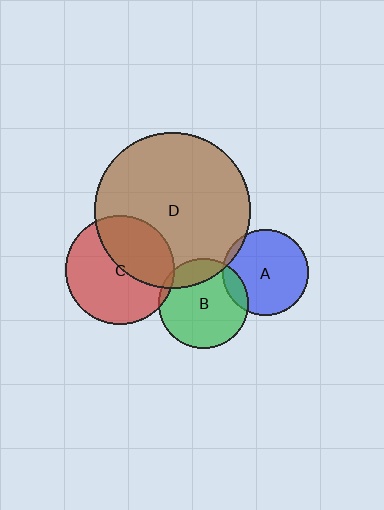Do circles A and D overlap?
Yes.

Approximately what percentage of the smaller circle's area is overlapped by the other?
Approximately 5%.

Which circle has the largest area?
Circle D (brown).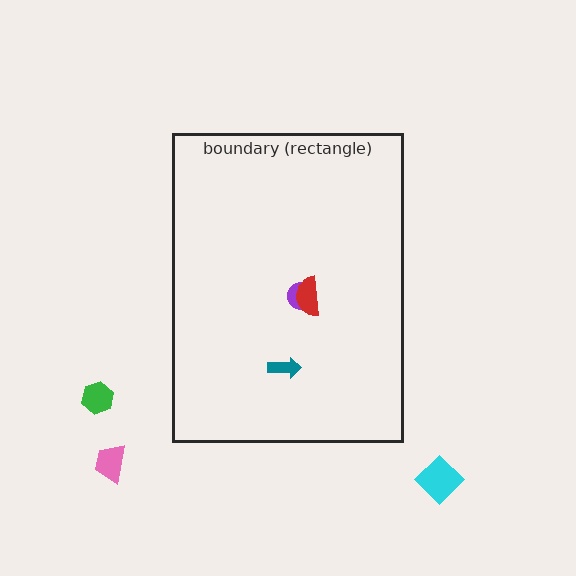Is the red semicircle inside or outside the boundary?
Inside.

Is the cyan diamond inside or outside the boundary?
Outside.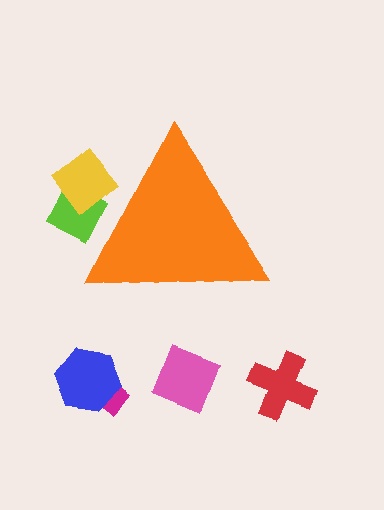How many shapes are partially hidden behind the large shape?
2 shapes are partially hidden.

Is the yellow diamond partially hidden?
Yes, the yellow diamond is partially hidden behind the orange triangle.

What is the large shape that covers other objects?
An orange triangle.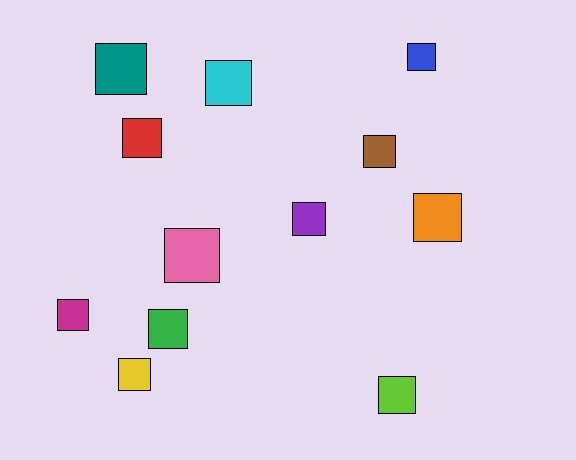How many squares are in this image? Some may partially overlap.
There are 12 squares.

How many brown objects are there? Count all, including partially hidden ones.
There is 1 brown object.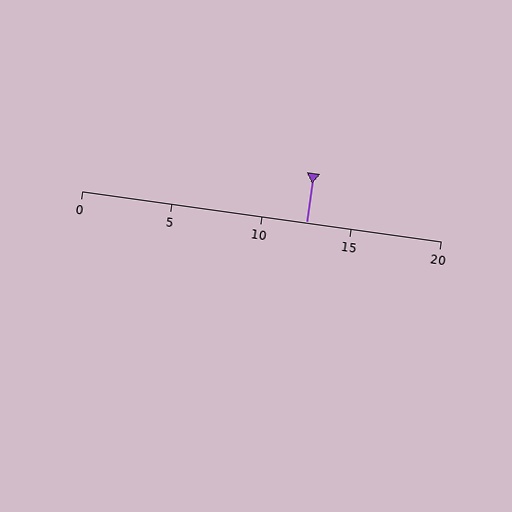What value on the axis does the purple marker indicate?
The marker indicates approximately 12.5.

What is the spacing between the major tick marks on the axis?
The major ticks are spaced 5 apart.